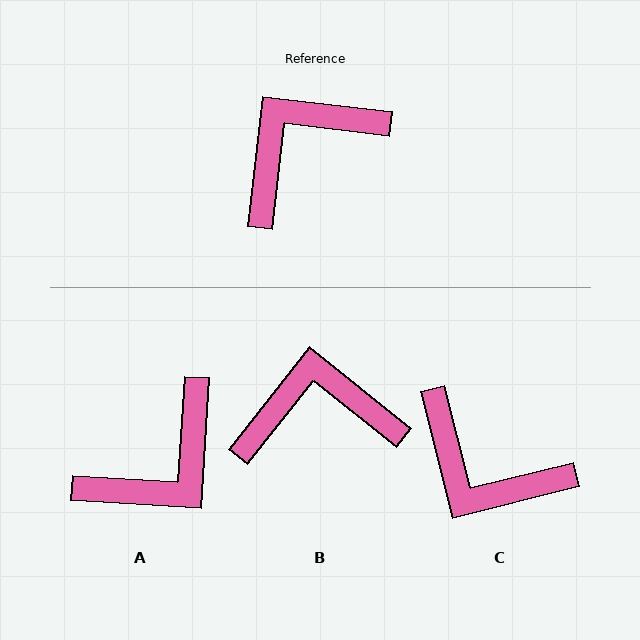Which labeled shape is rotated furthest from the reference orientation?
A, about 177 degrees away.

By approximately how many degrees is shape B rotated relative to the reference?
Approximately 32 degrees clockwise.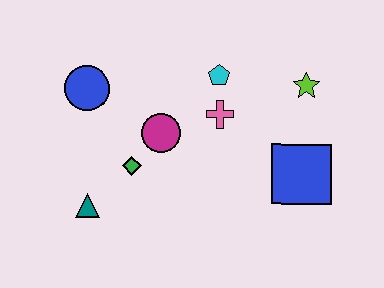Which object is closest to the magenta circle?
The green diamond is closest to the magenta circle.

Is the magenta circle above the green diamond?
Yes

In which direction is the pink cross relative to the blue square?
The pink cross is to the left of the blue square.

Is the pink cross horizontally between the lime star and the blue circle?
Yes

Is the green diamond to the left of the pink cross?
Yes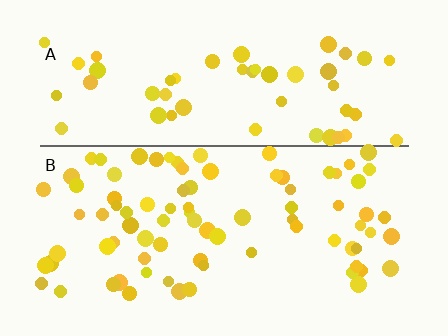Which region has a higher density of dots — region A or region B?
B (the bottom).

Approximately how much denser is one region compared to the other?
Approximately 1.5× — region B over region A.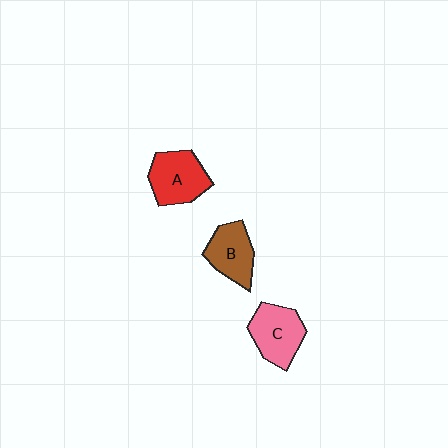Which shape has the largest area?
Shape A (red).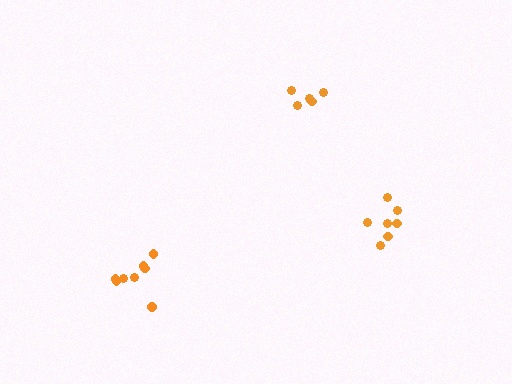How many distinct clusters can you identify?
There are 3 distinct clusters.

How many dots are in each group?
Group 1: 5 dots, Group 2: 8 dots, Group 3: 7 dots (20 total).